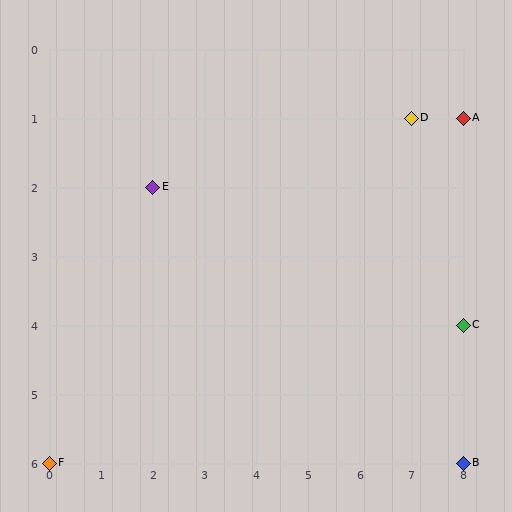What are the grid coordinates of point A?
Point A is at grid coordinates (8, 1).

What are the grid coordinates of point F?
Point F is at grid coordinates (0, 6).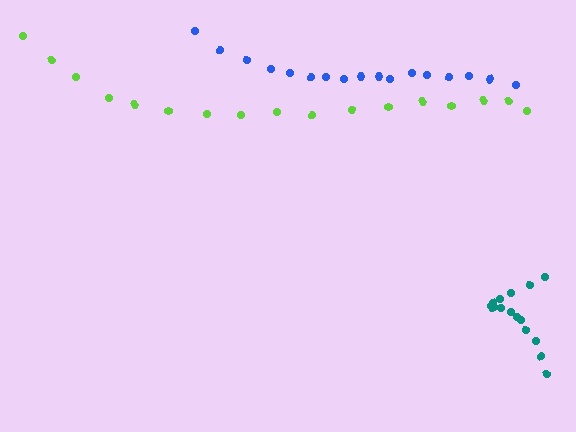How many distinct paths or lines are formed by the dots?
There are 3 distinct paths.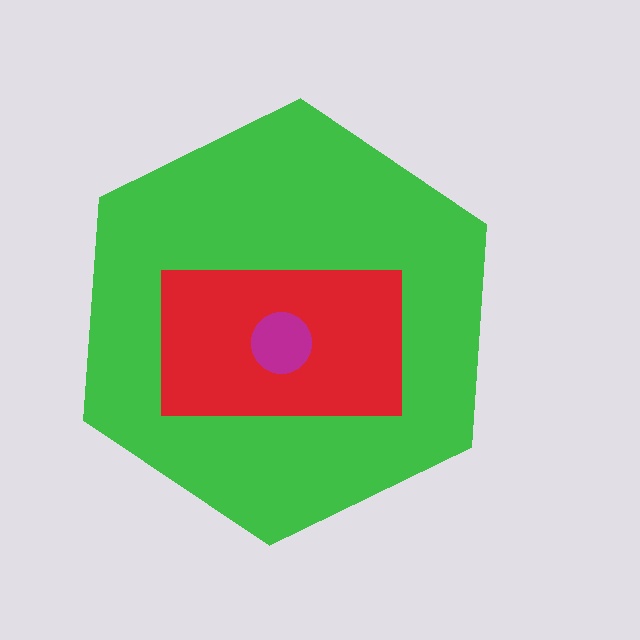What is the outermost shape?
The green hexagon.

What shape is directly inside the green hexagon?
The red rectangle.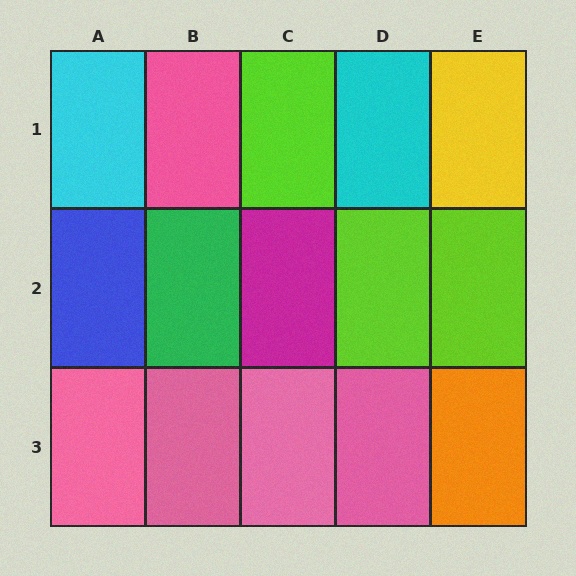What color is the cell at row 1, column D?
Cyan.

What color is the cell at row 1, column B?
Pink.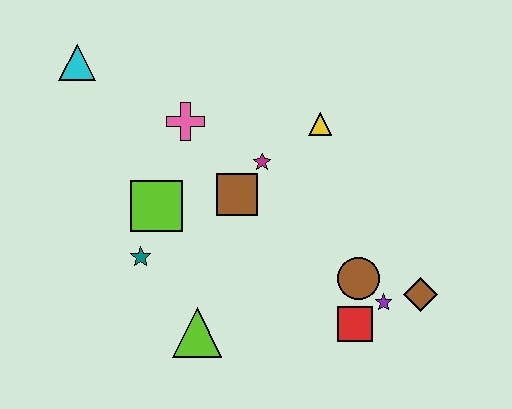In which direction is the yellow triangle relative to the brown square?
The yellow triangle is to the right of the brown square.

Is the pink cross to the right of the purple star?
No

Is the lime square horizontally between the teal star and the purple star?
Yes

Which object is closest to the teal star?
The lime square is closest to the teal star.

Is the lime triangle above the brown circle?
No